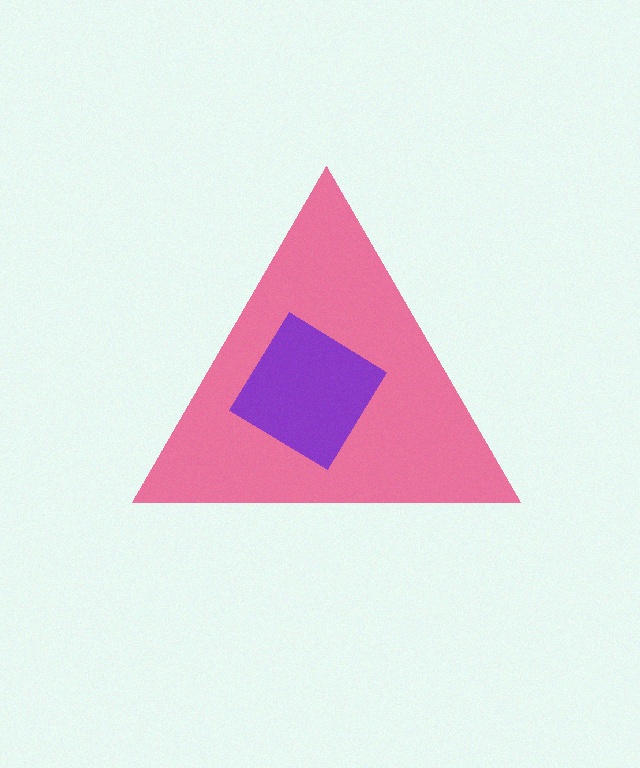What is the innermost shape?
The purple diamond.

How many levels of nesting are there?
2.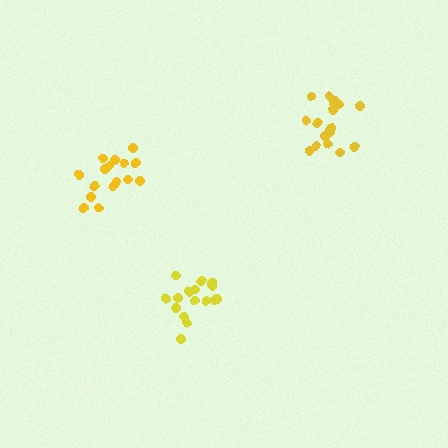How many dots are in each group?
Group 1: 16 dots, Group 2: 16 dots, Group 3: 18 dots (50 total).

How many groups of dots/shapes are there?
There are 3 groups.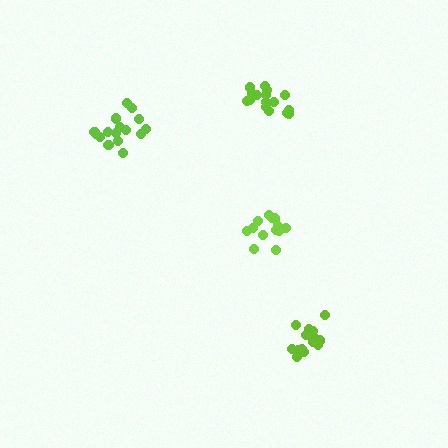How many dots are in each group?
Group 1: 15 dots, Group 2: 14 dots, Group 3: 16 dots, Group 4: 17 dots (62 total).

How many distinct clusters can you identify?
There are 4 distinct clusters.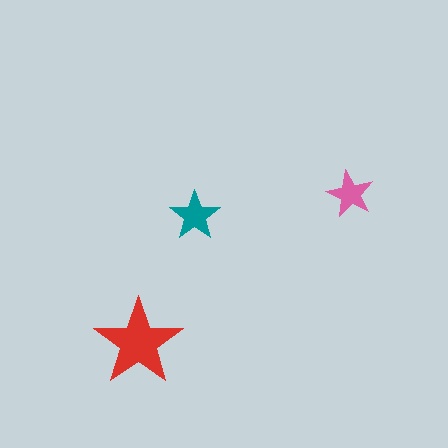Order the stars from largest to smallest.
the red one, the teal one, the pink one.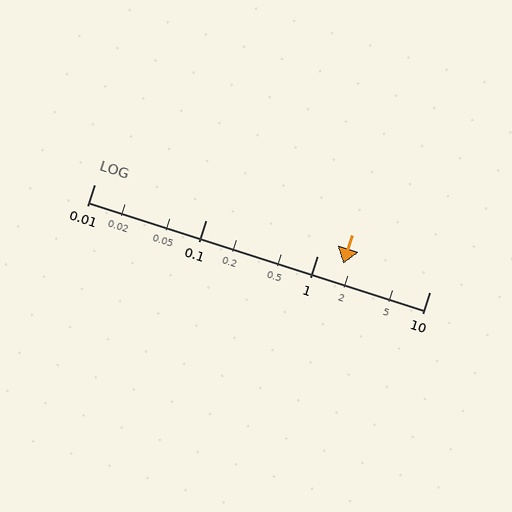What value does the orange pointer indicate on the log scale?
The pointer indicates approximately 1.7.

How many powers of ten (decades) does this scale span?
The scale spans 3 decades, from 0.01 to 10.